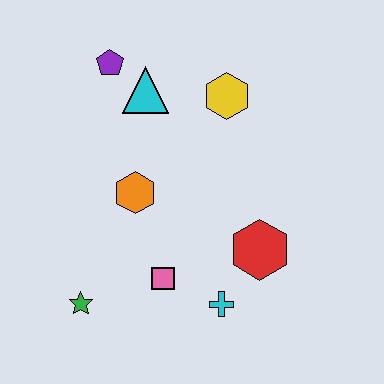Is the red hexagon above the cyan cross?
Yes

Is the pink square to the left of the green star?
No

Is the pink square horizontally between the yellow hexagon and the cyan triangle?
Yes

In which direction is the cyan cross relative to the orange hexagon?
The cyan cross is below the orange hexagon.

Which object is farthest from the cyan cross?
The purple pentagon is farthest from the cyan cross.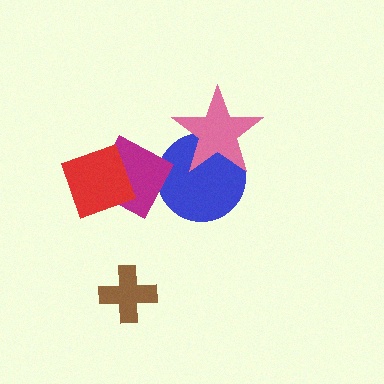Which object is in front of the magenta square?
The red diamond is in front of the magenta square.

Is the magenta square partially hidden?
Yes, it is partially covered by another shape.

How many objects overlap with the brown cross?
0 objects overlap with the brown cross.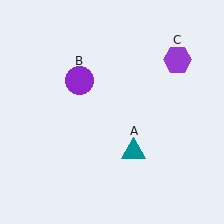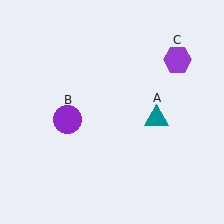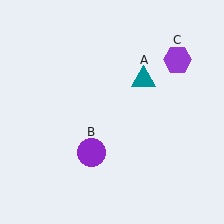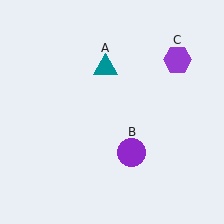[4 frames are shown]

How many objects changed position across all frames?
2 objects changed position: teal triangle (object A), purple circle (object B).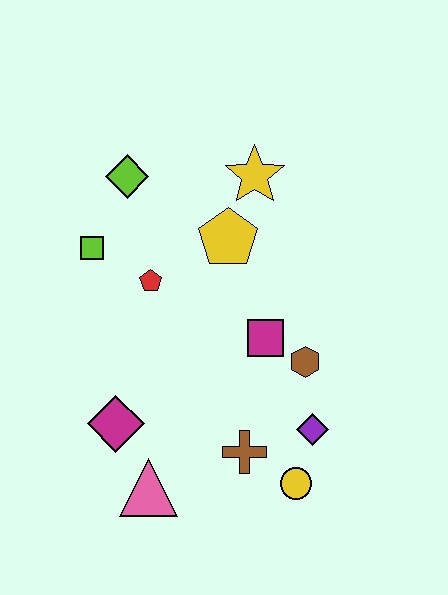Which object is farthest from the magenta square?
The lime diamond is farthest from the magenta square.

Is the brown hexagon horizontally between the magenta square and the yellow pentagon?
No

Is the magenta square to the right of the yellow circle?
No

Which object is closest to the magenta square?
The brown hexagon is closest to the magenta square.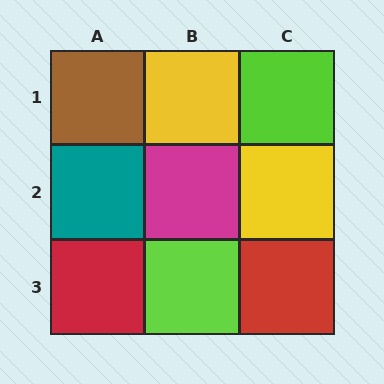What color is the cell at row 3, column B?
Lime.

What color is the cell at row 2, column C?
Yellow.